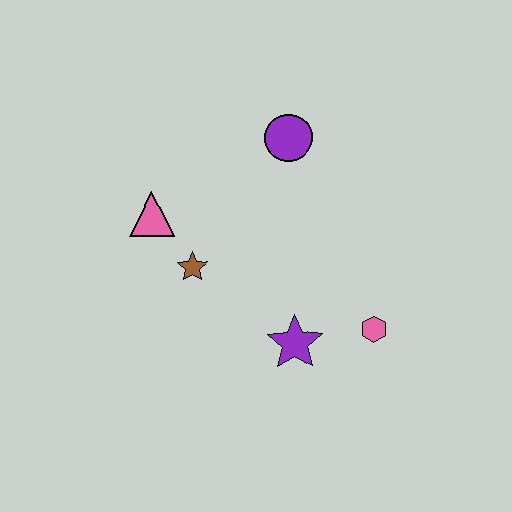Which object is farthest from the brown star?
The pink hexagon is farthest from the brown star.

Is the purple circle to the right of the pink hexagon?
No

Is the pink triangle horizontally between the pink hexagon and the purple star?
No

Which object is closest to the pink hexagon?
The purple star is closest to the pink hexagon.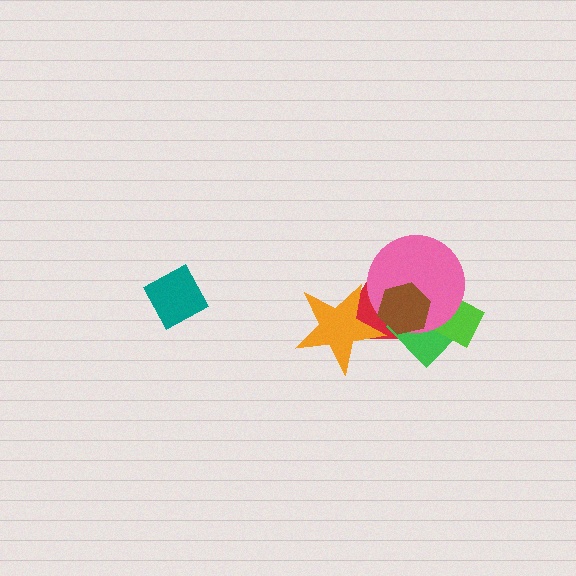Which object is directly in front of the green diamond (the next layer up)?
The lime rectangle is directly in front of the green diamond.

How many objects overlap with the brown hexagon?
4 objects overlap with the brown hexagon.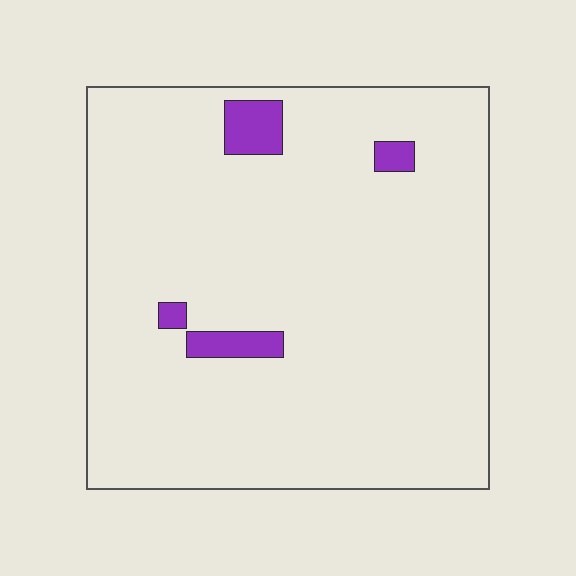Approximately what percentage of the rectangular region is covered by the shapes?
Approximately 5%.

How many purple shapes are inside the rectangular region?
4.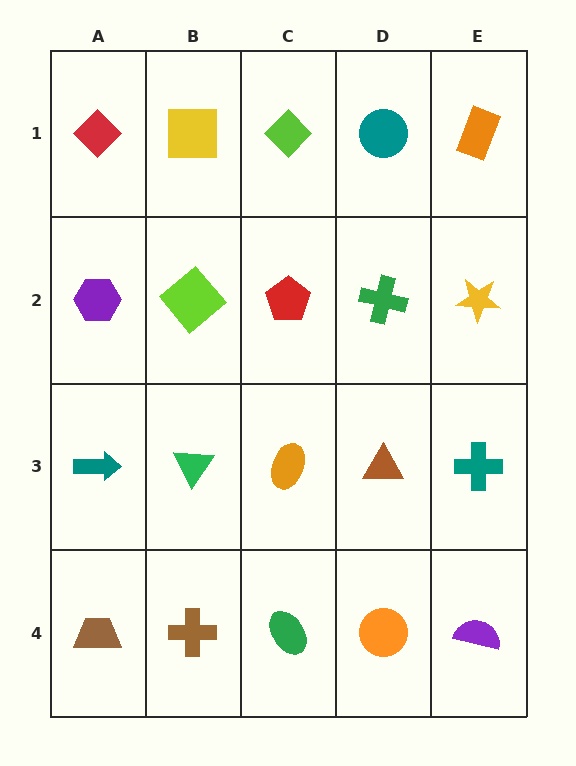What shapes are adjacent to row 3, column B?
A lime diamond (row 2, column B), a brown cross (row 4, column B), a teal arrow (row 3, column A), an orange ellipse (row 3, column C).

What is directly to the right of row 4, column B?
A green ellipse.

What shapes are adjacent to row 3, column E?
A yellow star (row 2, column E), a purple semicircle (row 4, column E), a brown triangle (row 3, column D).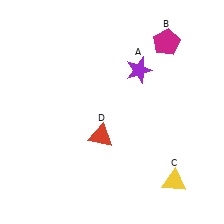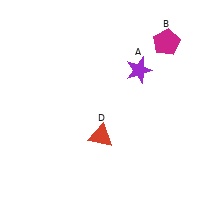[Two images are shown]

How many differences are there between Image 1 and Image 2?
There is 1 difference between the two images.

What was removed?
The yellow triangle (C) was removed in Image 2.